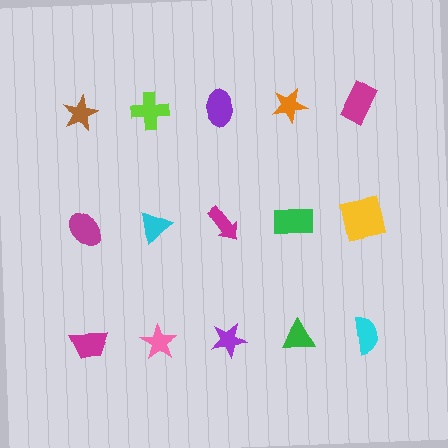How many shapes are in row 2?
5 shapes.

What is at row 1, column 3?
A purple ellipse.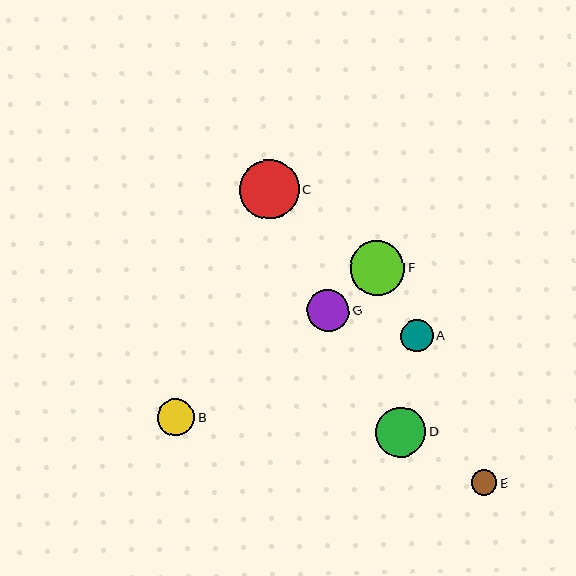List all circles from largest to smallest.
From largest to smallest: C, F, D, G, B, A, E.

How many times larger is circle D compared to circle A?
Circle D is approximately 1.5 times the size of circle A.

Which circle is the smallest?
Circle E is the smallest with a size of approximately 25 pixels.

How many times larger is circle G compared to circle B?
Circle G is approximately 1.1 times the size of circle B.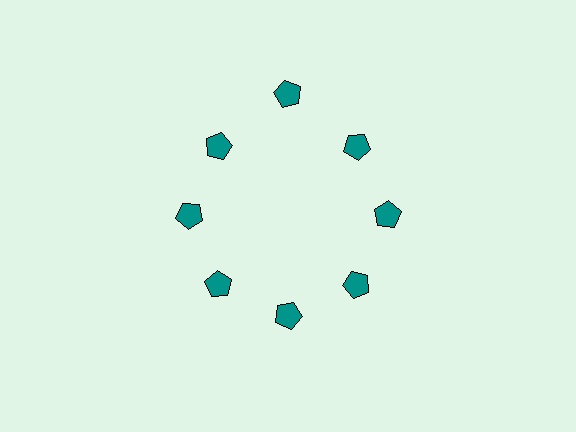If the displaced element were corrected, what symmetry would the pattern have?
It would have 8-fold rotational symmetry — the pattern would map onto itself every 45 degrees.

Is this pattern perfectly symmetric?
No. The 8 teal pentagons are arranged in a ring, but one element near the 12 o'clock position is pushed outward from the center, breaking the 8-fold rotational symmetry.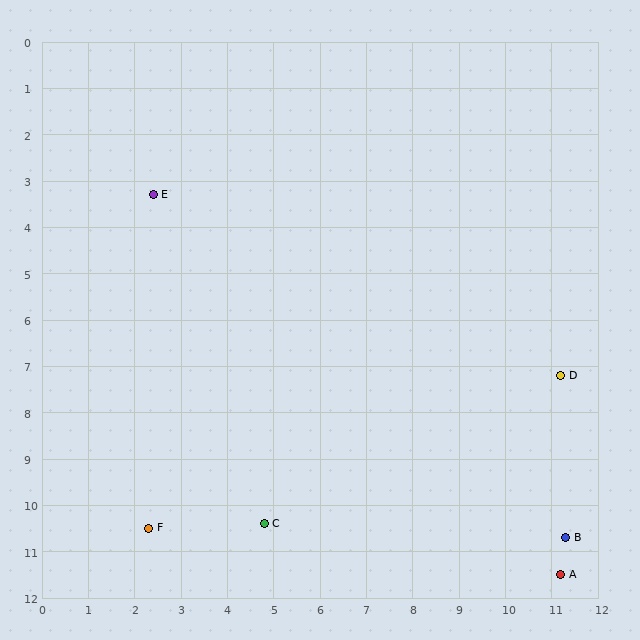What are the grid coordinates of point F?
Point F is at approximately (2.3, 10.5).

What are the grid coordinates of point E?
Point E is at approximately (2.4, 3.3).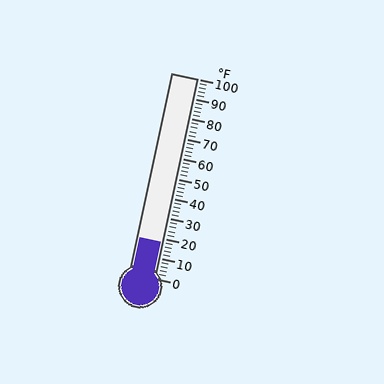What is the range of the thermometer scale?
The thermometer scale ranges from 0°F to 100°F.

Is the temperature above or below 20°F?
The temperature is below 20°F.